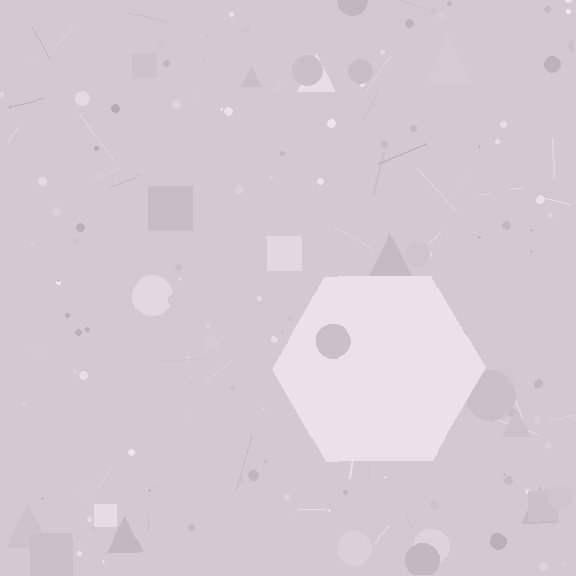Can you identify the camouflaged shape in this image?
The camouflaged shape is a hexagon.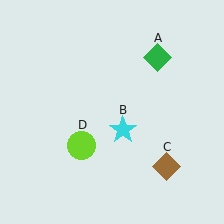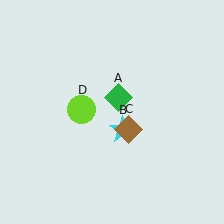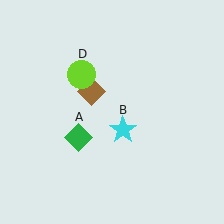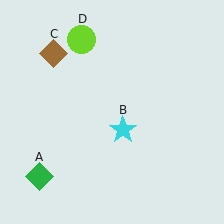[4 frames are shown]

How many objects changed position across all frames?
3 objects changed position: green diamond (object A), brown diamond (object C), lime circle (object D).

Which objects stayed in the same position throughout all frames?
Cyan star (object B) remained stationary.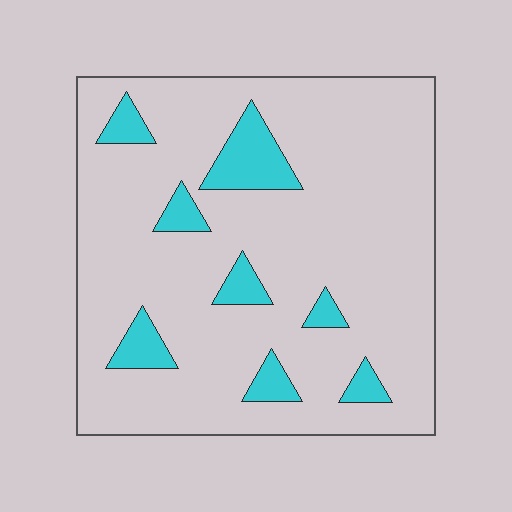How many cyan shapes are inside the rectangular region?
8.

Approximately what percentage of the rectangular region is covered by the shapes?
Approximately 15%.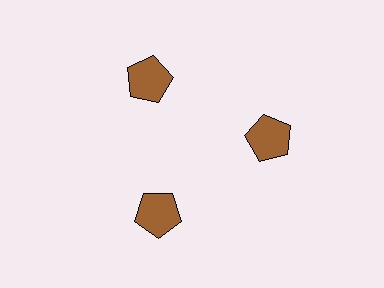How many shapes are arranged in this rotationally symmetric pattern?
There are 3 shapes, arranged in 3 groups of 1.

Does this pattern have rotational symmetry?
Yes, this pattern has 3-fold rotational symmetry. It looks the same after rotating 120 degrees around the center.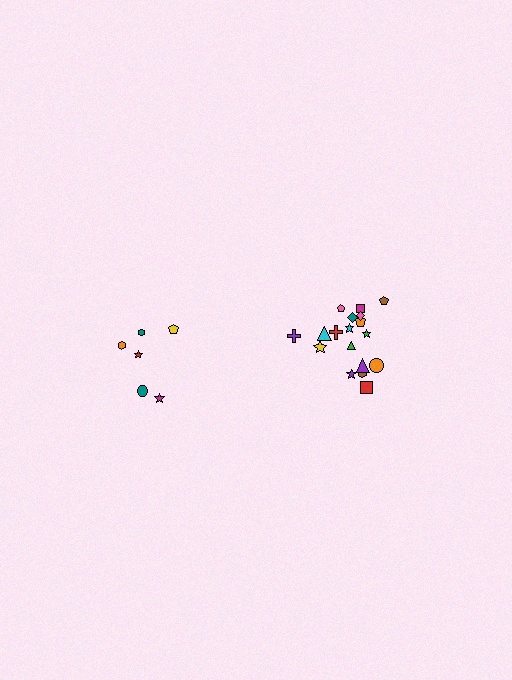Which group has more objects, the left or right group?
The right group.